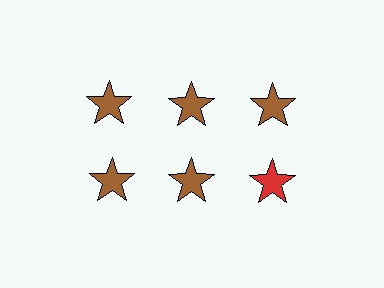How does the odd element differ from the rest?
It has a different color: red instead of brown.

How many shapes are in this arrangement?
There are 6 shapes arranged in a grid pattern.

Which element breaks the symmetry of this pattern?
The red star in the second row, center column breaks the symmetry. All other shapes are brown stars.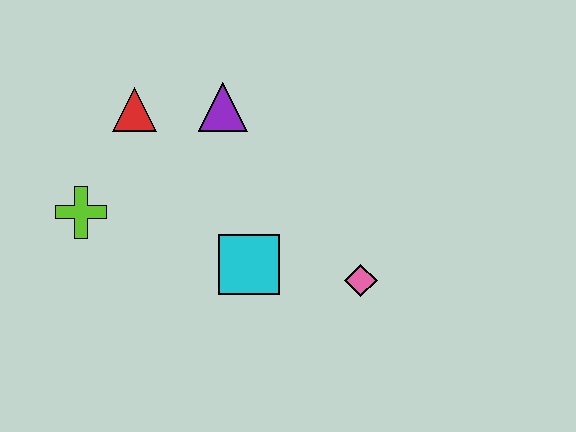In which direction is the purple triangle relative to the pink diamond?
The purple triangle is above the pink diamond.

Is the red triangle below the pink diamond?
No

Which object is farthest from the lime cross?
The pink diamond is farthest from the lime cross.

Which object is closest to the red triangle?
The purple triangle is closest to the red triangle.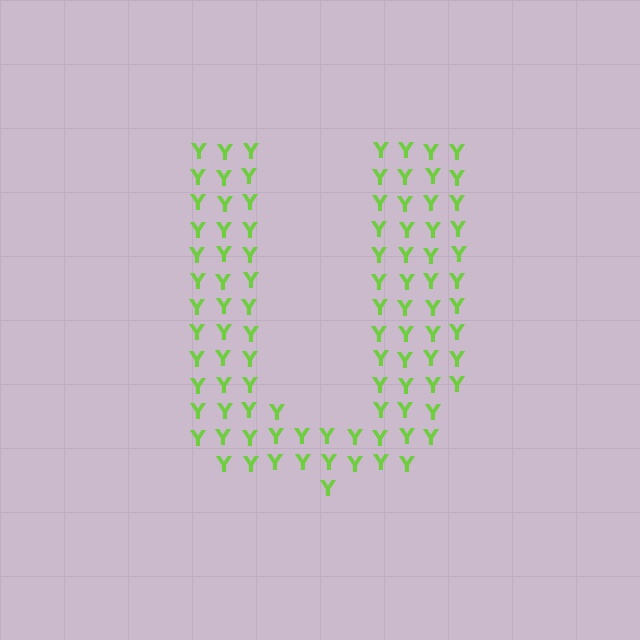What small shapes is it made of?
It is made of small letter Y's.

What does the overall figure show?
The overall figure shows the letter U.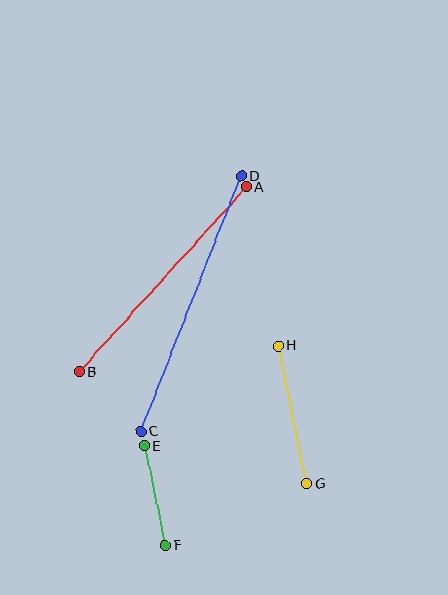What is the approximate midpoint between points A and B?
The midpoint is at approximately (163, 279) pixels.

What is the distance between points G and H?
The distance is approximately 141 pixels.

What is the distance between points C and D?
The distance is approximately 274 pixels.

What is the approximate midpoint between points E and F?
The midpoint is at approximately (155, 496) pixels.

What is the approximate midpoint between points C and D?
The midpoint is at approximately (191, 304) pixels.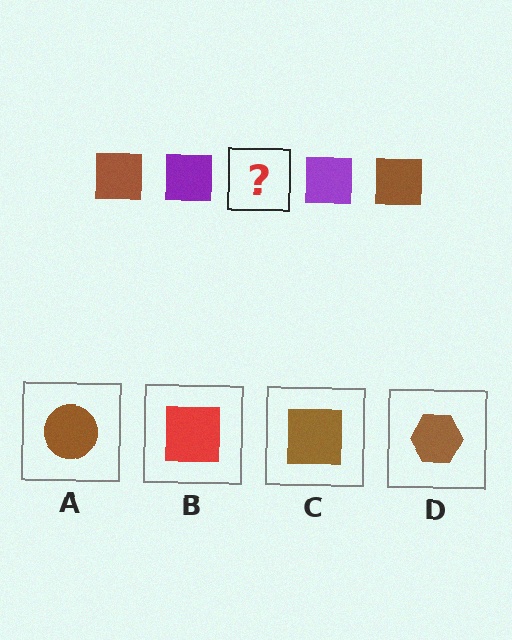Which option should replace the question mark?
Option C.